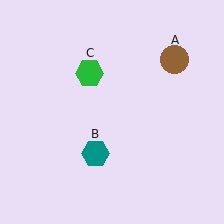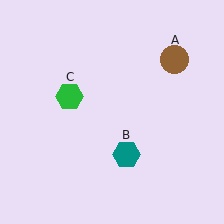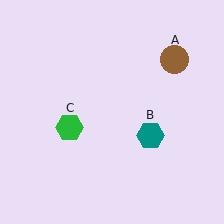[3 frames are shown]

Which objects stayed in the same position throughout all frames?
Brown circle (object A) remained stationary.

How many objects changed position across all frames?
2 objects changed position: teal hexagon (object B), green hexagon (object C).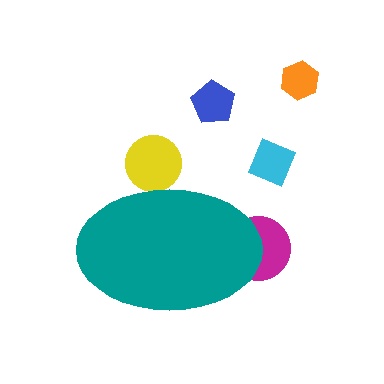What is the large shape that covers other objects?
A teal ellipse.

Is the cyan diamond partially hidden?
No, the cyan diamond is fully visible.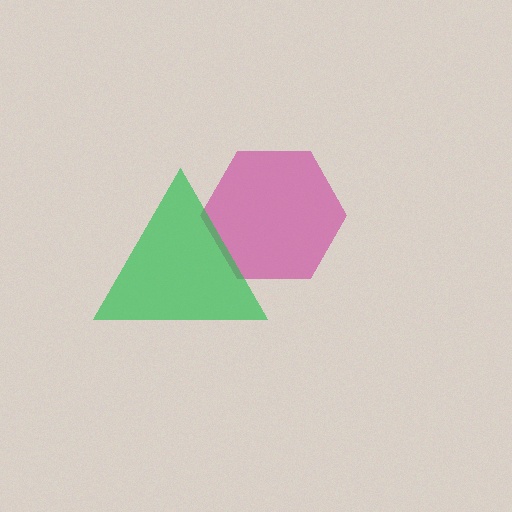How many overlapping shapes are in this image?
There are 2 overlapping shapes in the image.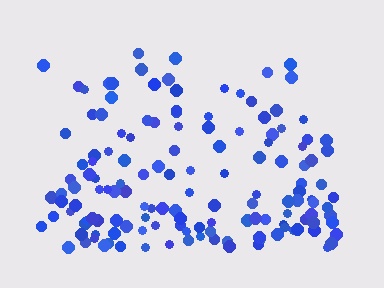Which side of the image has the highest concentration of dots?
The bottom.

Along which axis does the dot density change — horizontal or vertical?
Vertical.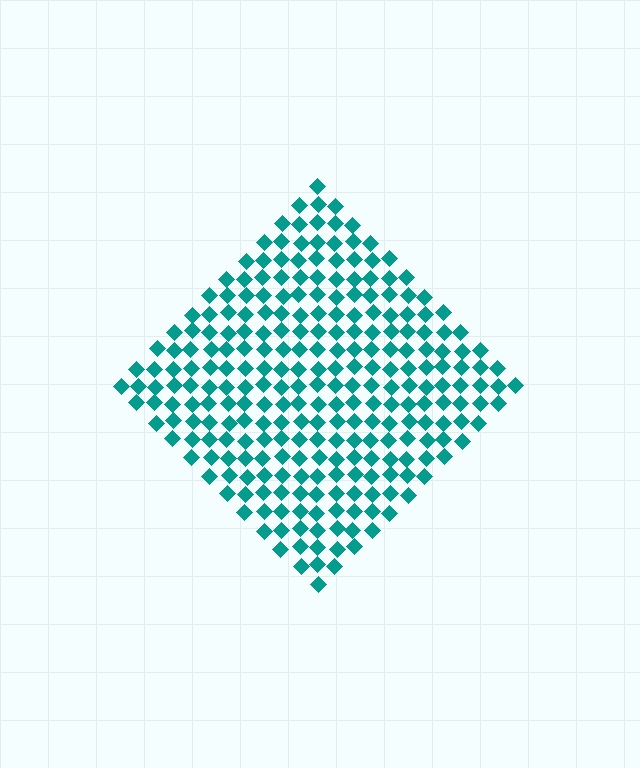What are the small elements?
The small elements are diamonds.